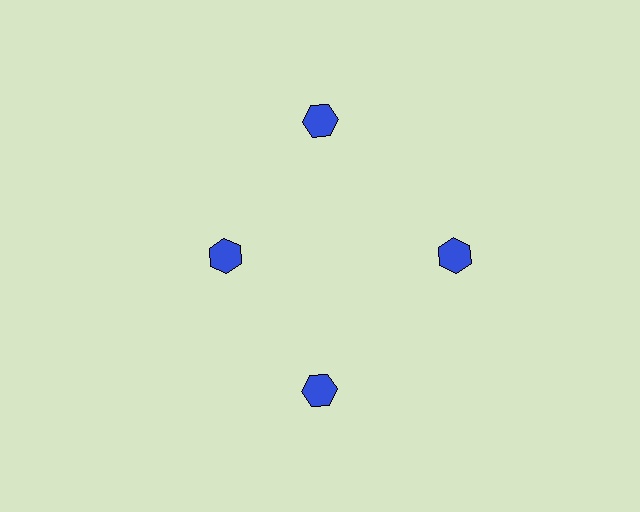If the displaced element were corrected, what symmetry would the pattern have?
It would have 4-fold rotational symmetry — the pattern would map onto itself every 90 degrees.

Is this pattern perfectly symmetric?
No. The 4 blue hexagons are arranged in a ring, but one element near the 9 o'clock position is pulled inward toward the center, breaking the 4-fold rotational symmetry.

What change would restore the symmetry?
The symmetry would be restored by moving it outward, back onto the ring so that all 4 hexagons sit at equal angles and equal distance from the center.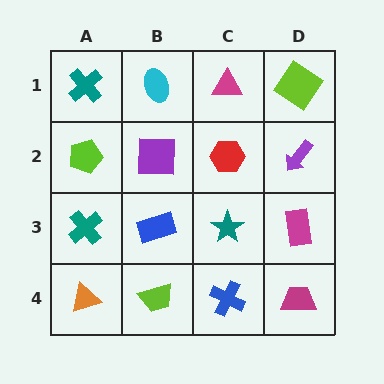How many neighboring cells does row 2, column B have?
4.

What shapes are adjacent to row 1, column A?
A lime pentagon (row 2, column A), a cyan ellipse (row 1, column B).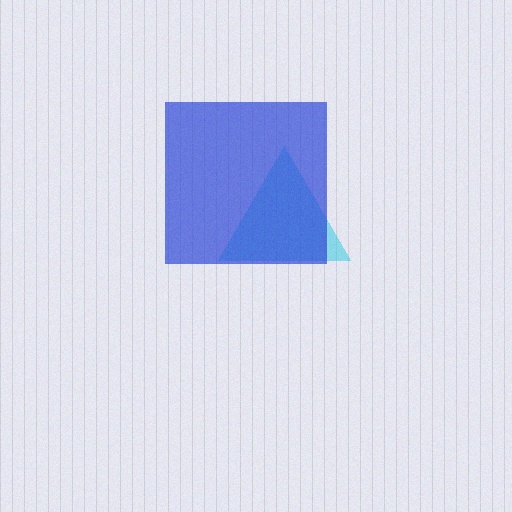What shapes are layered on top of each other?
The layered shapes are: a cyan triangle, a blue square.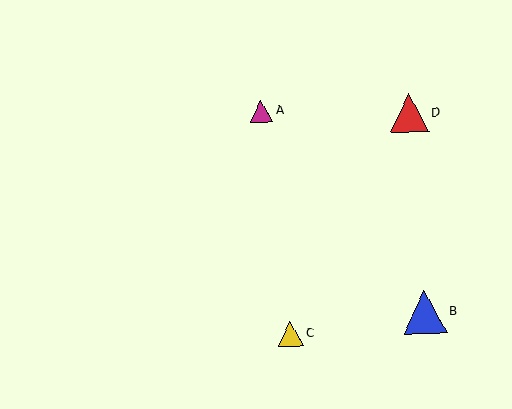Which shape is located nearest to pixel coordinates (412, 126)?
The red triangle (labeled D) at (409, 113) is nearest to that location.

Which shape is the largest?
The blue triangle (labeled B) is the largest.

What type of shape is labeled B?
Shape B is a blue triangle.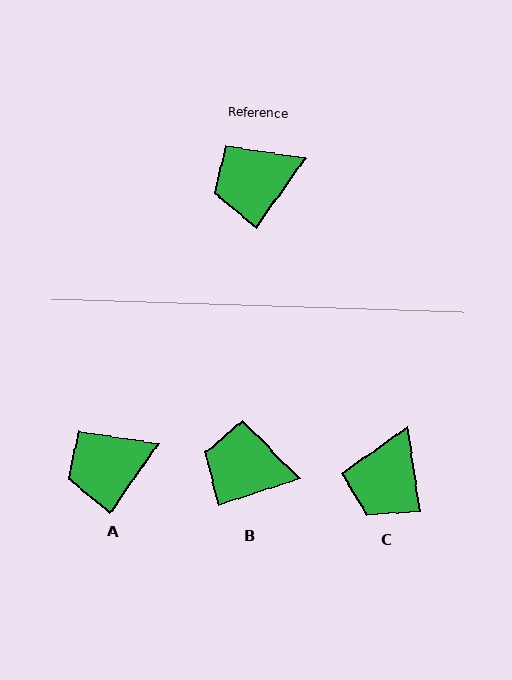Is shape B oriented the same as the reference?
No, it is off by about 37 degrees.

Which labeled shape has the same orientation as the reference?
A.